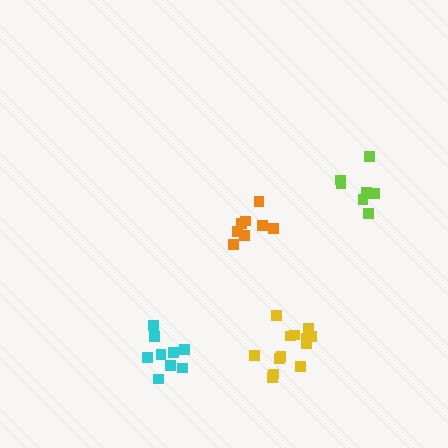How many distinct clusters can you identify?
There are 4 distinct clusters.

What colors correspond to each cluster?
The clusters are colored: yellow, lime, orange, cyan.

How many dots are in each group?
Group 1: 14 dots, Group 2: 8 dots, Group 3: 8 dots, Group 4: 9 dots (39 total).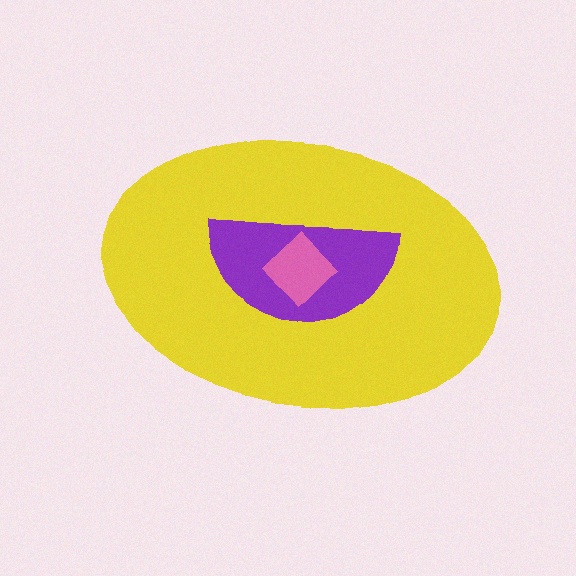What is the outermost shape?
The yellow ellipse.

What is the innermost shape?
The pink diamond.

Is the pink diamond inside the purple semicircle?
Yes.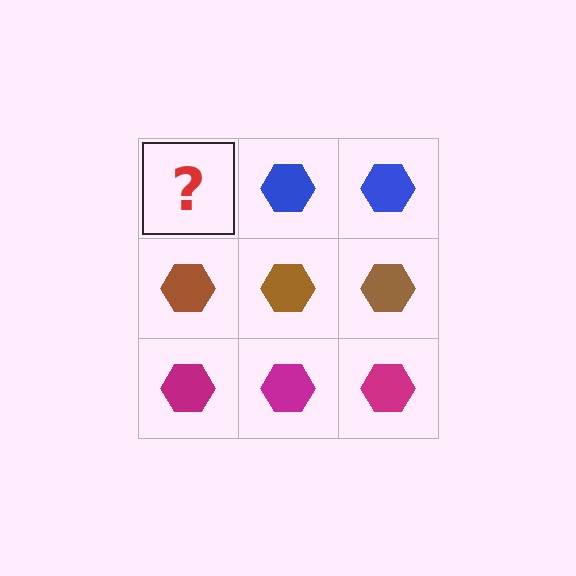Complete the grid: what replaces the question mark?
The question mark should be replaced with a blue hexagon.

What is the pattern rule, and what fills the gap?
The rule is that each row has a consistent color. The gap should be filled with a blue hexagon.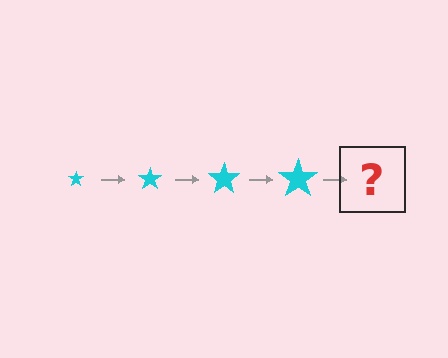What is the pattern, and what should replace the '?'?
The pattern is that the star gets progressively larger each step. The '?' should be a cyan star, larger than the previous one.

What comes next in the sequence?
The next element should be a cyan star, larger than the previous one.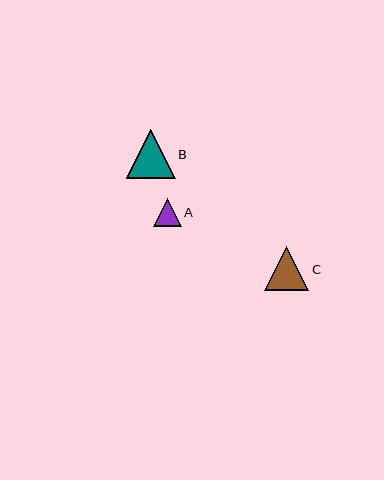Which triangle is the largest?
Triangle B is the largest with a size of approximately 48 pixels.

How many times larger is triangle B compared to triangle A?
Triangle B is approximately 1.7 times the size of triangle A.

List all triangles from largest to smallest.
From largest to smallest: B, C, A.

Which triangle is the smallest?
Triangle A is the smallest with a size of approximately 28 pixels.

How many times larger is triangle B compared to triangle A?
Triangle B is approximately 1.7 times the size of triangle A.